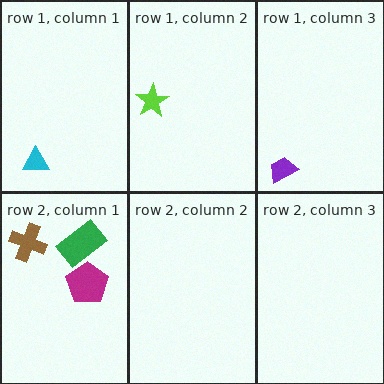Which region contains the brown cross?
The row 2, column 1 region.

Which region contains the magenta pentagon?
The row 2, column 1 region.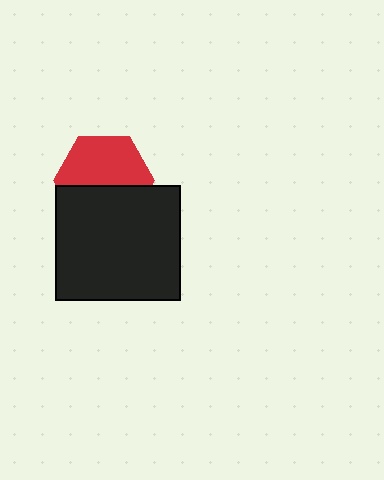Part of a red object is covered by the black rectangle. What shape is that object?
It is a hexagon.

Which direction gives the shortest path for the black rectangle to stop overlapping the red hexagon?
Moving down gives the shortest separation.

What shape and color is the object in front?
The object in front is a black rectangle.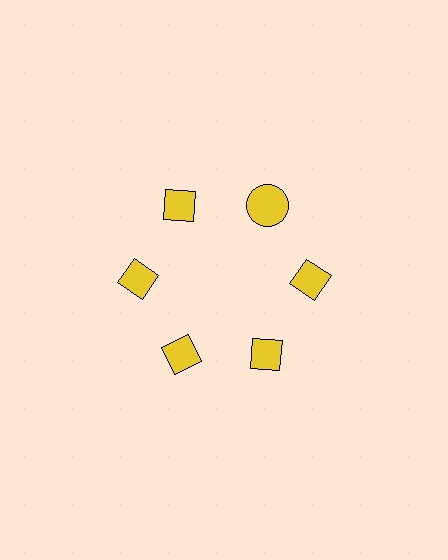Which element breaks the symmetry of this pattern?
The yellow circle at roughly the 1 o'clock position breaks the symmetry. All other shapes are yellow diamonds.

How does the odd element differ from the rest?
It has a different shape: circle instead of diamond.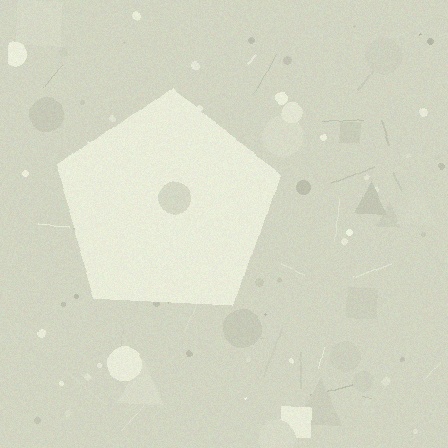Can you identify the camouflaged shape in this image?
The camouflaged shape is a pentagon.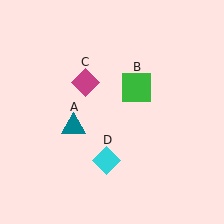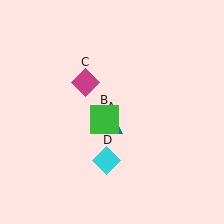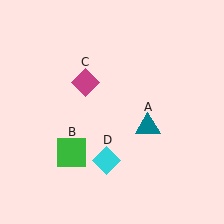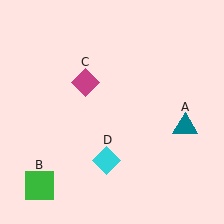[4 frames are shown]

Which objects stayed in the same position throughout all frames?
Magenta diamond (object C) and cyan diamond (object D) remained stationary.